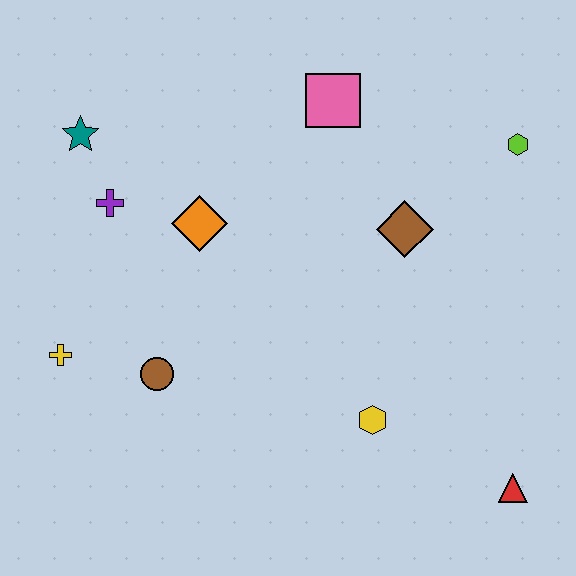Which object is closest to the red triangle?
The yellow hexagon is closest to the red triangle.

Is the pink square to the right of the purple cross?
Yes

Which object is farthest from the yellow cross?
The lime hexagon is farthest from the yellow cross.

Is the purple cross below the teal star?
Yes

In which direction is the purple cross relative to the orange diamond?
The purple cross is to the left of the orange diamond.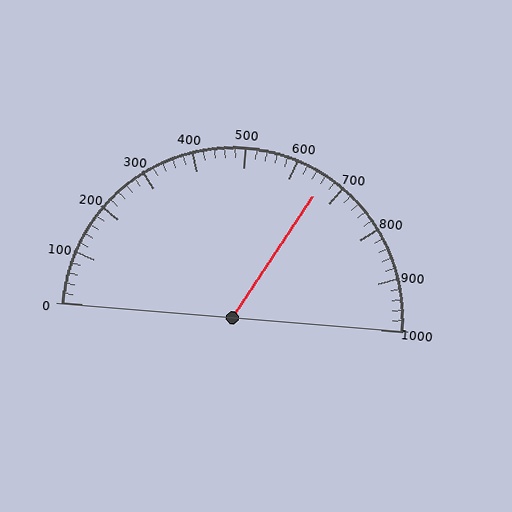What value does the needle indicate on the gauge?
The needle indicates approximately 660.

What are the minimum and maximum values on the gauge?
The gauge ranges from 0 to 1000.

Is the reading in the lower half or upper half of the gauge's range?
The reading is in the upper half of the range (0 to 1000).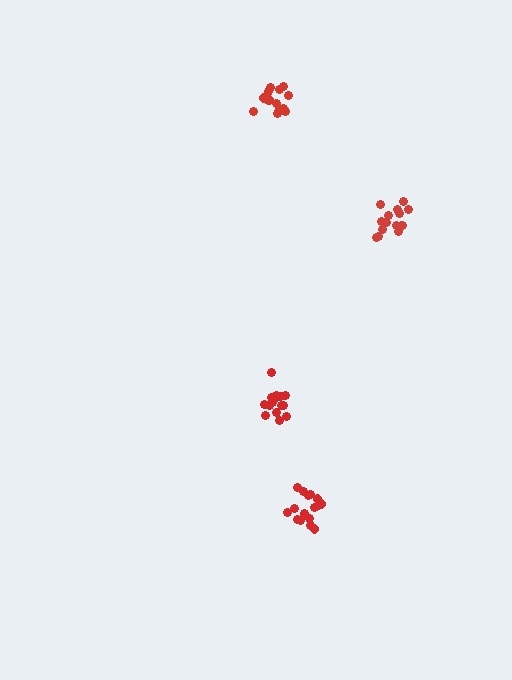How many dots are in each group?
Group 1: 17 dots, Group 2: 15 dots, Group 3: 16 dots, Group 4: 15 dots (63 total).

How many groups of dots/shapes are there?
There are 4 groups.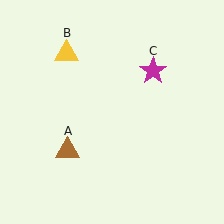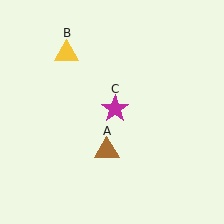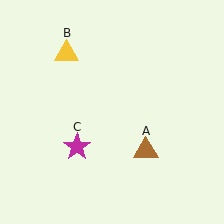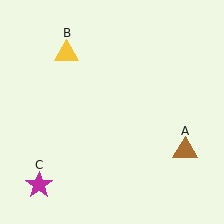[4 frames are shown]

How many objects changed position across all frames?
2 objects changed position: brown triangle (object A), magenta star (object C).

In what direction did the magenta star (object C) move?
The magenta star (object C) moved down and to the left.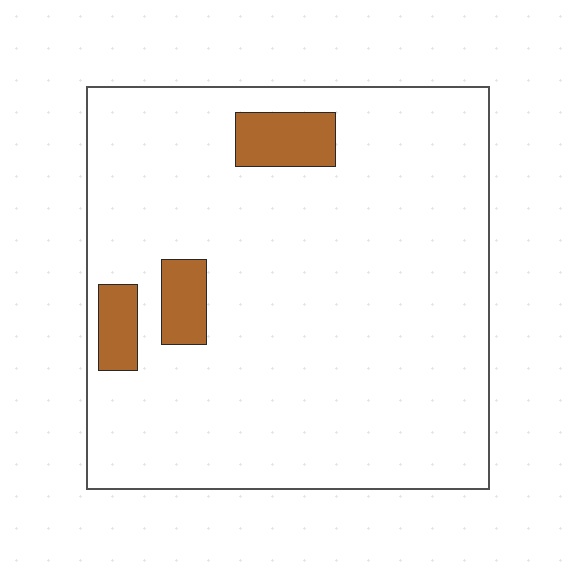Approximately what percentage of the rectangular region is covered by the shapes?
Approximately 10%.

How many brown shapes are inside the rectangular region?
3.